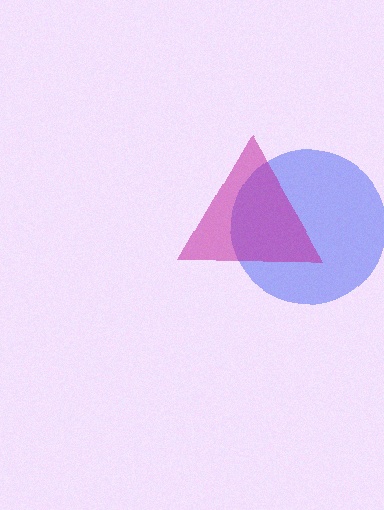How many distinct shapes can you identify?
There are 2 distinct shapes: a blue circle, a magenta triangle.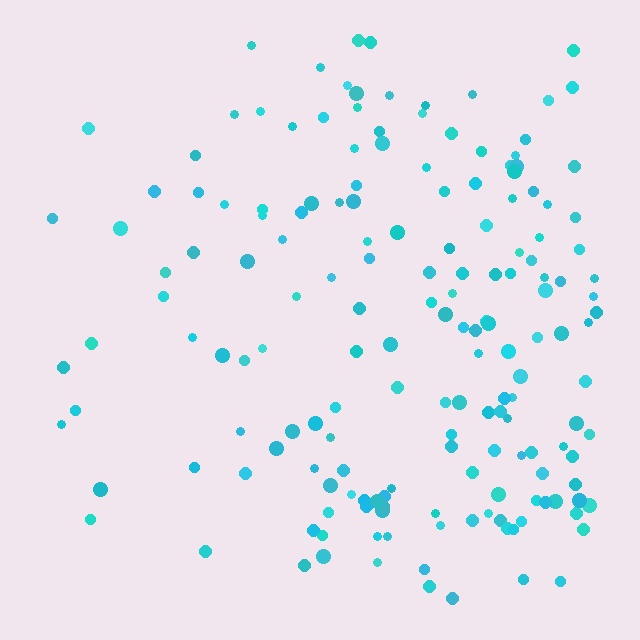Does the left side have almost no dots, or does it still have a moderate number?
Still a moderate number, just noticeably fewer than the right.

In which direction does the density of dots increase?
From left to right, with the right side densest.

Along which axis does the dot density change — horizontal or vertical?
Horizontal.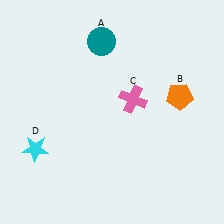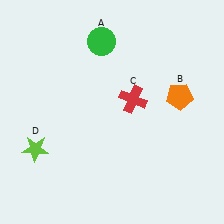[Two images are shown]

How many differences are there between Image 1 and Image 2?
There are 3 differences between the two images.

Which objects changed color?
A changed from teal to green. C changed from pink to red. D changed from cyan to lime.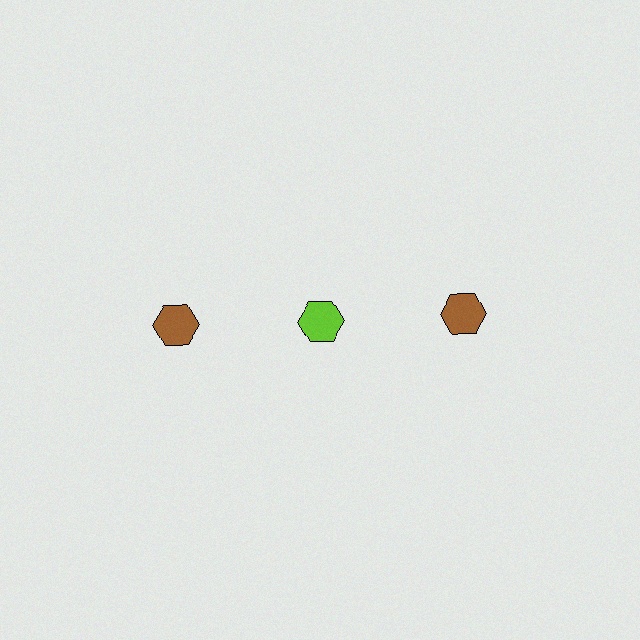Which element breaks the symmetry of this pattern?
The lime hexagon in the top row, second from left column breaks the symmetry. All other shapes are brown hexagons.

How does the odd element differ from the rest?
It has a different color: lime instead of brown.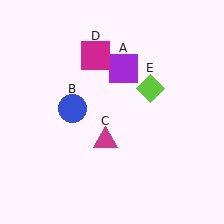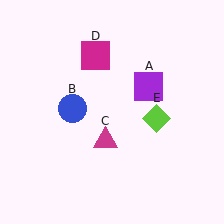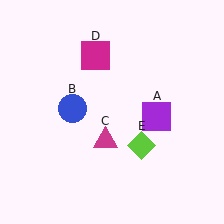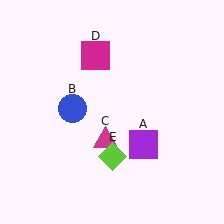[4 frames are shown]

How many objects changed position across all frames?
2 objects changed position: purple square (object A), lime diamond (object E).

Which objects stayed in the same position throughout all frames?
Blue circle (object B) and magenta triangle (object C) and magenta square (object D) remained stationary.